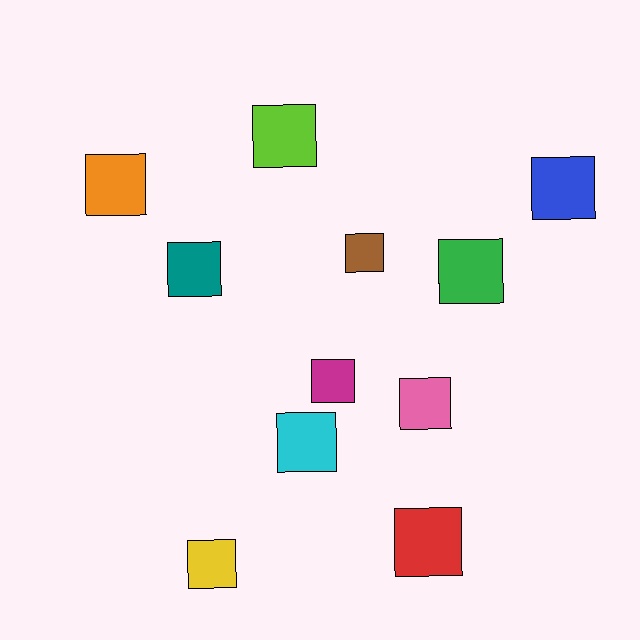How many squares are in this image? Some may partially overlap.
There are 11 squares.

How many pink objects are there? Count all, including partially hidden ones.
There is 1 pink object.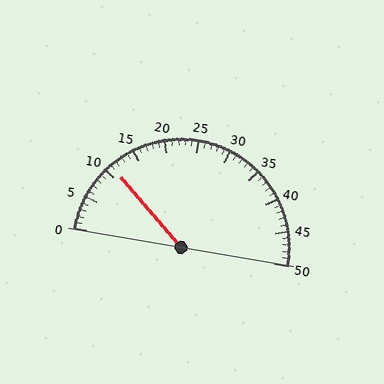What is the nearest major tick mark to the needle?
The nearest major tick mark is 10.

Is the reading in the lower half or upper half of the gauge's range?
The reading is in the lower half of the range (0 to 50).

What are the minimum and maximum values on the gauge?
The gauge ranges from 0 to 50.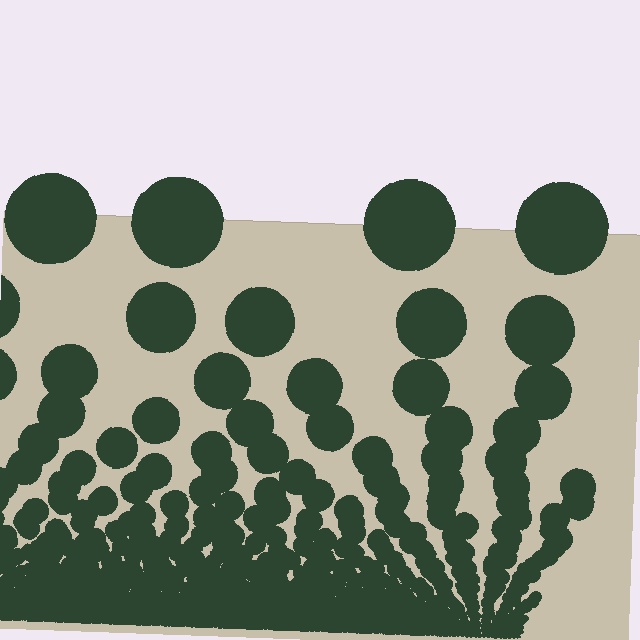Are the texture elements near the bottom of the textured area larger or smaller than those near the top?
Smaller. The gradient is inverted — elements near the bottom are smaller and denser.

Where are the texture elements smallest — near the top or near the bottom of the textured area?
Near the bottom.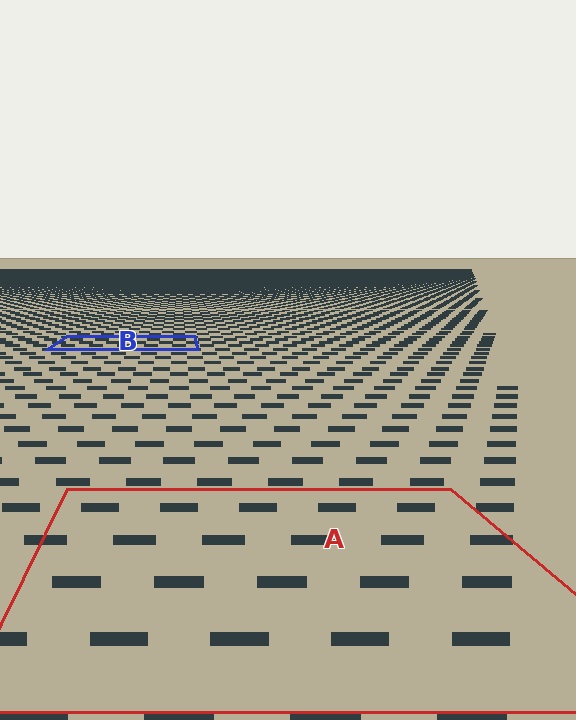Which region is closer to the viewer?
Region A is closer. The texture elements there are larger and more spread out.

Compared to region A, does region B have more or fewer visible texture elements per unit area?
Region B has more texture elements per unit area — they are packed more densely because it is farther away.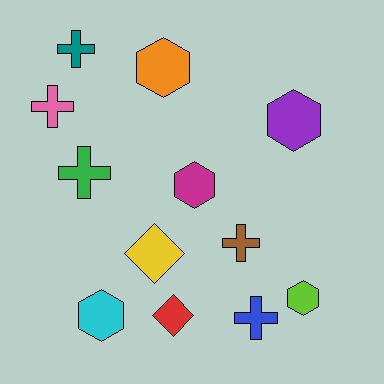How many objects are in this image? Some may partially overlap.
There are 12 objects.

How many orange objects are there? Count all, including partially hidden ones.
There is 1 orange object.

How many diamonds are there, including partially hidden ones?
There are 2 diamonds.